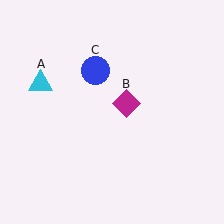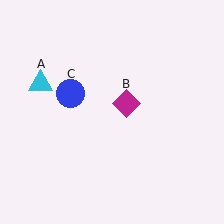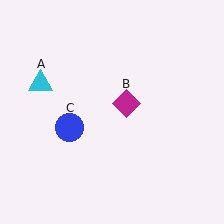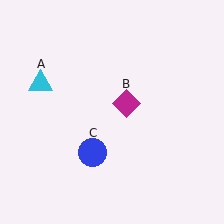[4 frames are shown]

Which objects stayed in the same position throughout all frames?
Cyan triangle (object A) and magenta diamond (object B) remained stationary.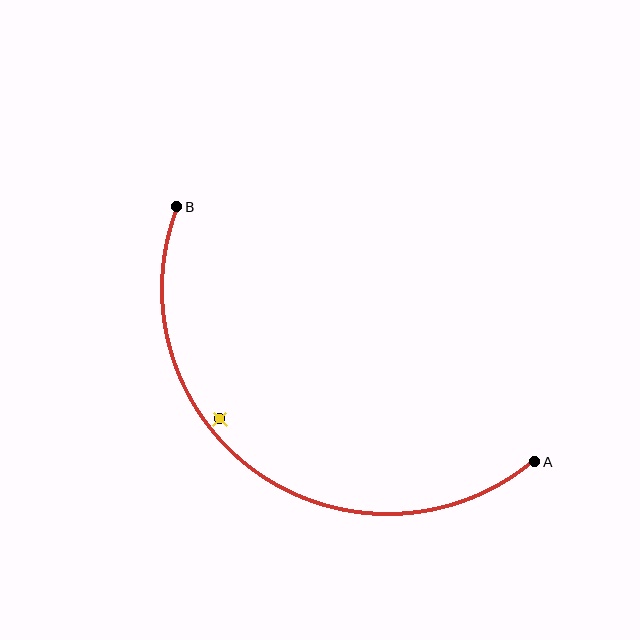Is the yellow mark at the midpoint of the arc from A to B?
No — the yellow mark does not lie on the arc at all. It sits slightly inside the curve.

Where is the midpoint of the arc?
The arc midpoint is the point on the curve farthest from the straight line joining A and B. It sits below and to the left of that line.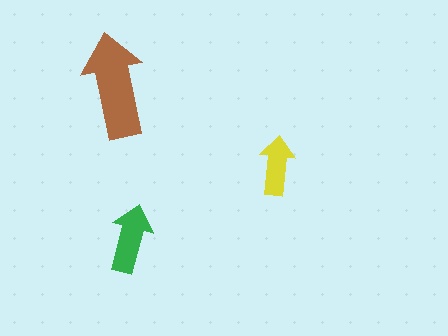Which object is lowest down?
The green arrow is bottommost.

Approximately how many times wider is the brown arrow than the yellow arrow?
About 2 times wider.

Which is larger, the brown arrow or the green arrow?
The brown one.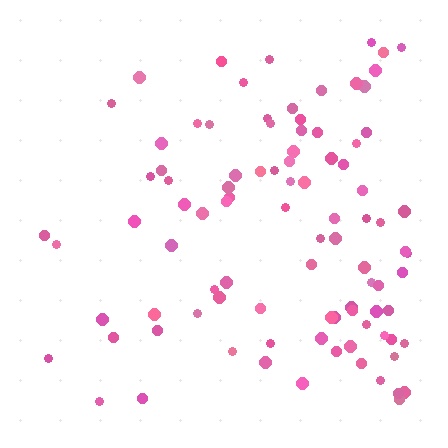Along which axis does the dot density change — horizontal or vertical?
Horizontal.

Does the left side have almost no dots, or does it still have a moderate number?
Still a moderate number, just noticeably fewer than the right.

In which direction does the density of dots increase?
From left to right, with the right side densest.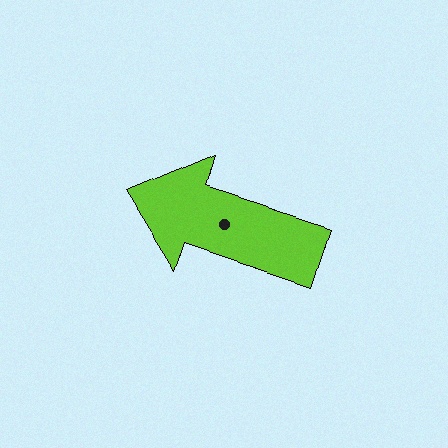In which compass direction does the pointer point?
West.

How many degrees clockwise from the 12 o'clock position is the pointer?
Approximately 288 degrees.